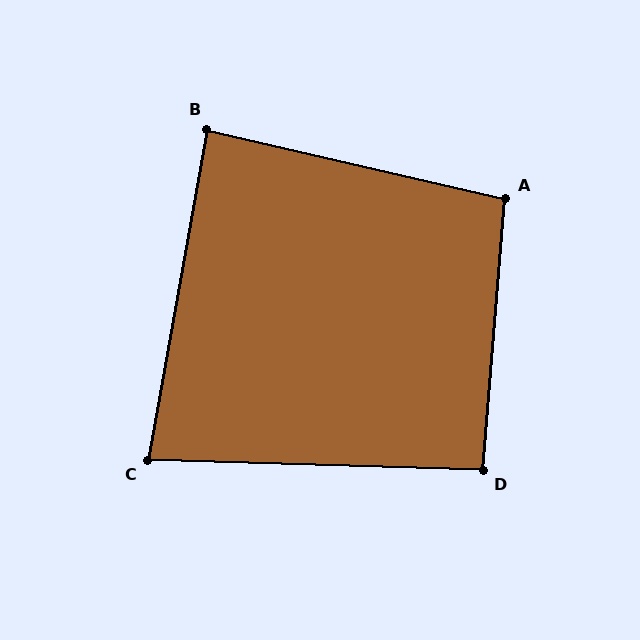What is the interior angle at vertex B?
Approximately 87 degrees (approximately right).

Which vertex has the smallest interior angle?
C, at approximately 82 degrees.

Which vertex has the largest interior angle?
A, at approximately 98 degrees.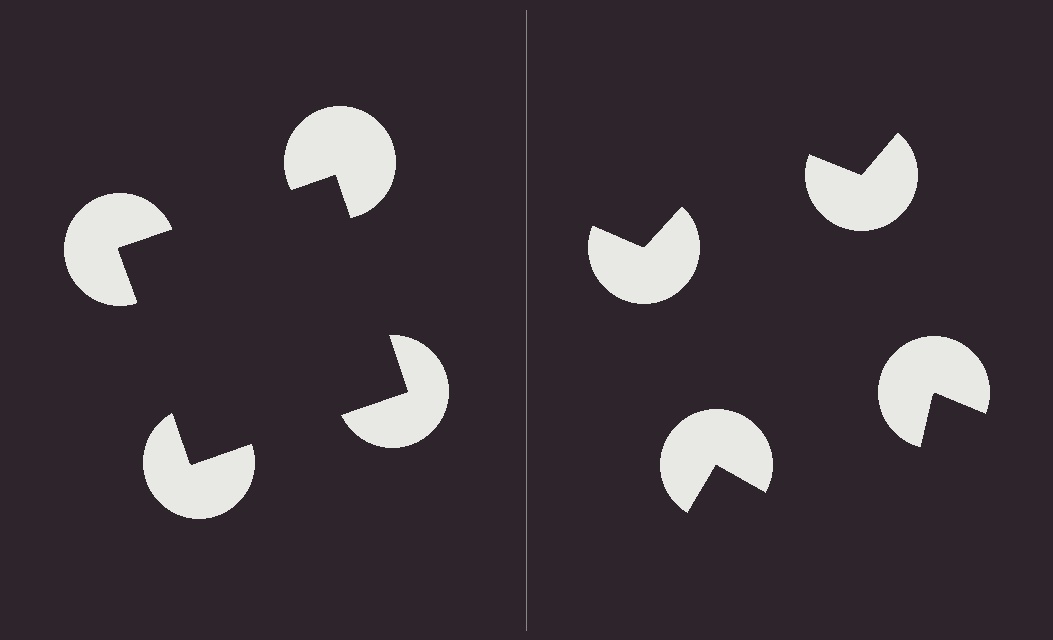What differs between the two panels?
The pac-man discs are positioned identically on both sides; only the wedge orientations differ. On the left they align to a square; on the right they are misaligned.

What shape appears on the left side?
An illusory square.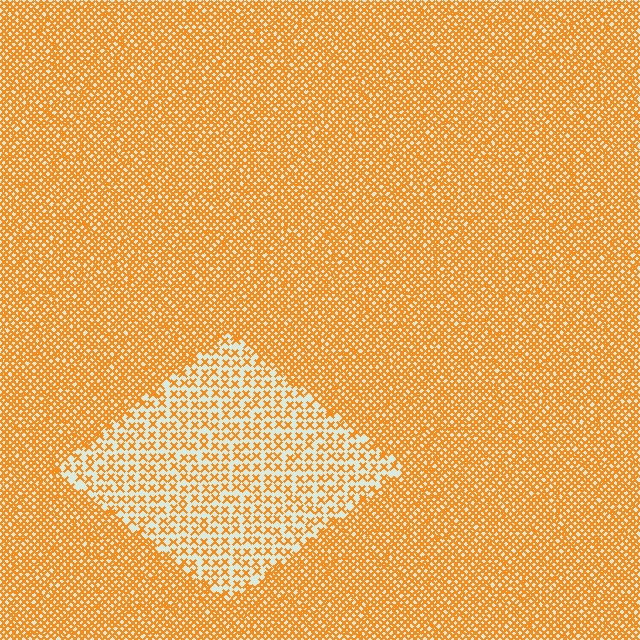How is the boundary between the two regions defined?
The boundary is defined by a change in element density (approximately 2.4x ratio). All elements are the same color, size, and shape.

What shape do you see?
I see a diamond.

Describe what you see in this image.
The image contains small orange elements arranged at two different densities. A diamond-shaped region is visible where the elements are less densely packed than the surrounding area.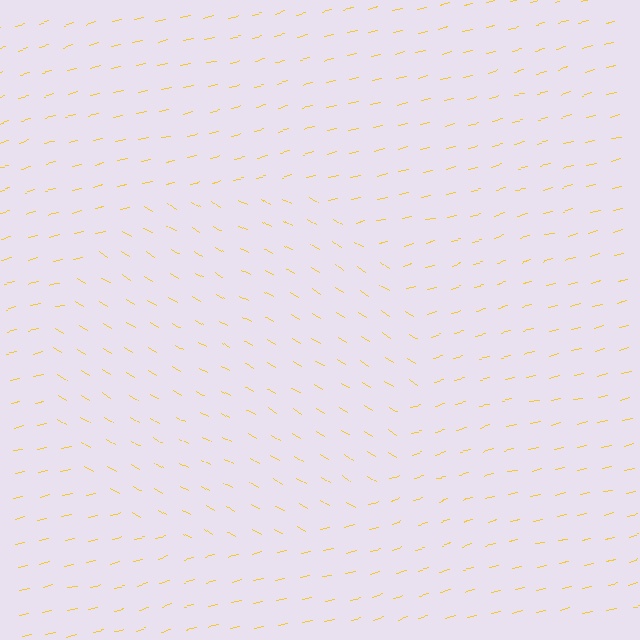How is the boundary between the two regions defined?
The boundary is defined purely by a change in line orientation (approximately 45 degrees difference). All lines are the same color and thickness.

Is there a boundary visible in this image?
Yes, there is a texture boundary formed by a change in line orientation.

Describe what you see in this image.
The image is filled with small yellow line segments. A circle region in the image has lines oriented differently from the surrounding lines, creating a visible texture boundary.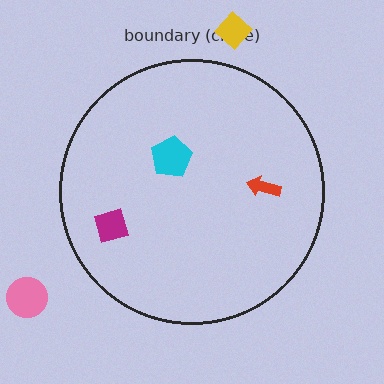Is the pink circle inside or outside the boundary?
Outside.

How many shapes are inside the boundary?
3 inside, 2 outside.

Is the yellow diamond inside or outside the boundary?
Outside.